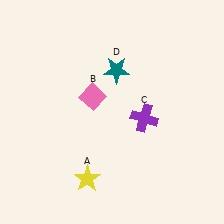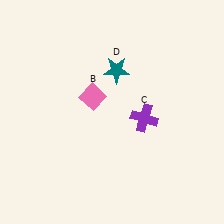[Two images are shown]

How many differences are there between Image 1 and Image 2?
There is 1 difference between the two images.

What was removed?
The yellow star (A) was removed in Image 2.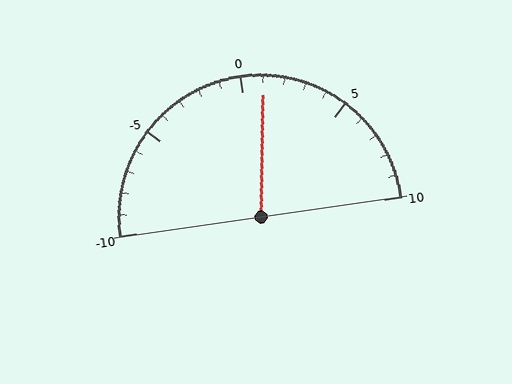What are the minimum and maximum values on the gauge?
The gauge ranges from -10 to 10.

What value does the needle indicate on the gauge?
The needle indicates approximately 1.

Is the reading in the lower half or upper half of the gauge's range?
The reading is in the upper half of the range (-10 to 10).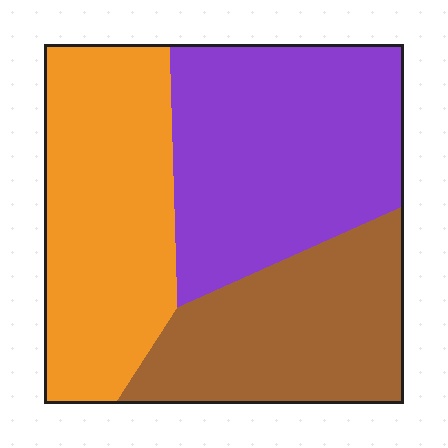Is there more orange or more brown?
Orange.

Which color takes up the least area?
Brown, at roughly 30%.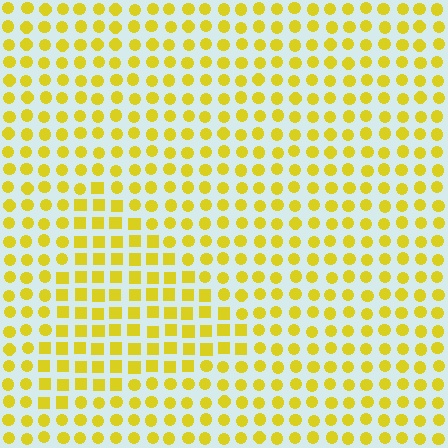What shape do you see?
I see a triangle.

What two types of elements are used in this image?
The image uses squares inside the triangle region and circles outside it.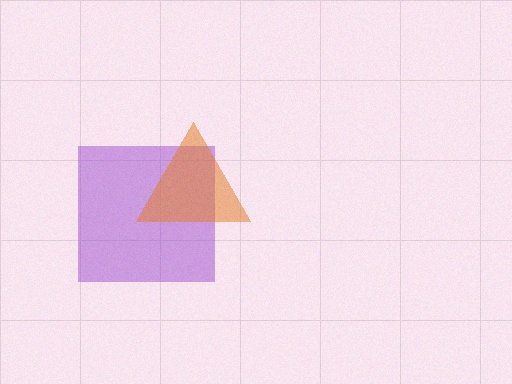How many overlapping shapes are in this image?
There are 2 overlapping shapes in the image.